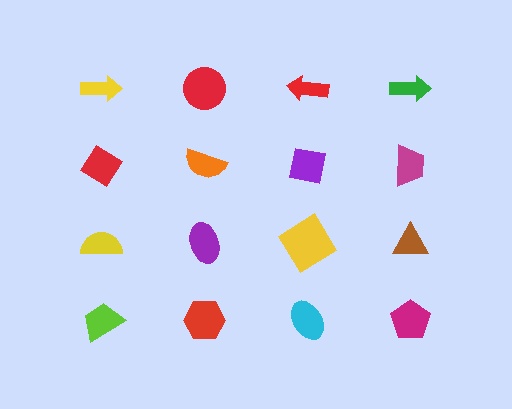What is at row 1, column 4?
A green arrow.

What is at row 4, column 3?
A cyan ellipse.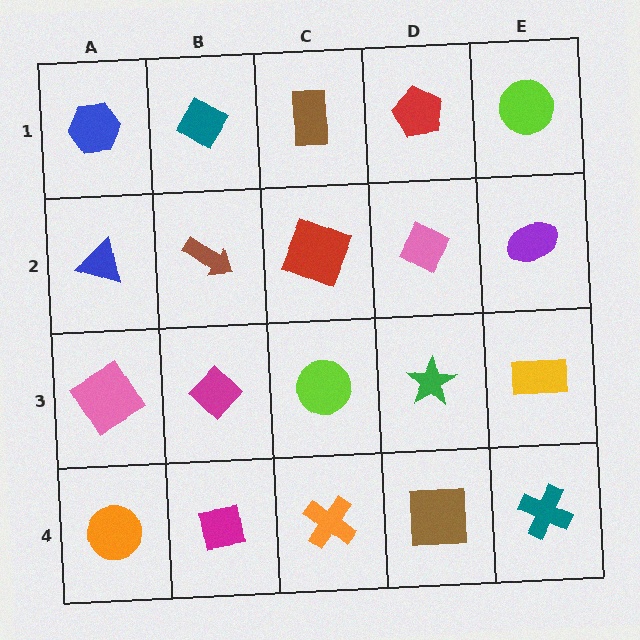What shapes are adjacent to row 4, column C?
A lime circle (row 3, column C), a magenta square (row 4, column B), a brown square (row 4, column D).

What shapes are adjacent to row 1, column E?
A purple ellipse (row 2, column E), a red pentagon (row 1, column D).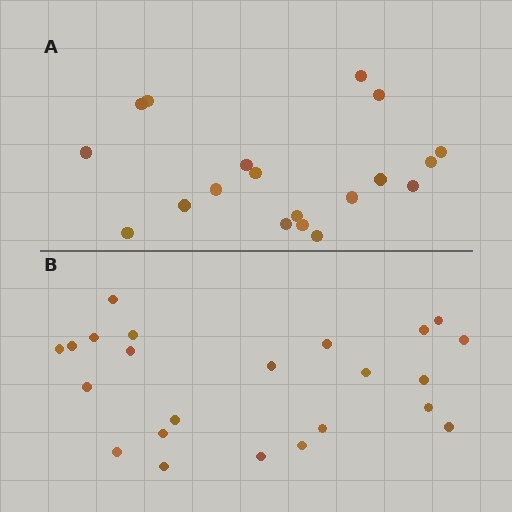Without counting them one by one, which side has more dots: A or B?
Region B (the bottom region) has more dots.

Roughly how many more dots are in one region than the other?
Region B has about 4 more dots than region A.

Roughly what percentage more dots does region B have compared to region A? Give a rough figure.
About 20% more.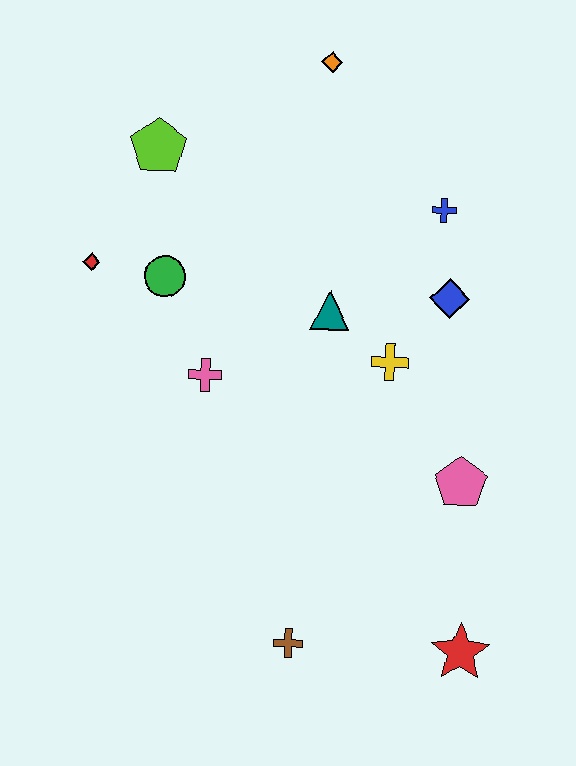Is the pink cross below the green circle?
Yes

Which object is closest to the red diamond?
The green circle is closest to the red diamond.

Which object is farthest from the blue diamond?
The brown cross is farthest from the blue diamond.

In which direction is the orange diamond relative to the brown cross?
The orange diamond is above the brown cross.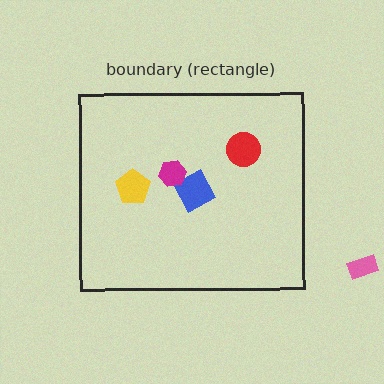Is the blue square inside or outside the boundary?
Inside.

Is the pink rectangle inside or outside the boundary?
Outside.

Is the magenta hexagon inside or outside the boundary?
Inside.